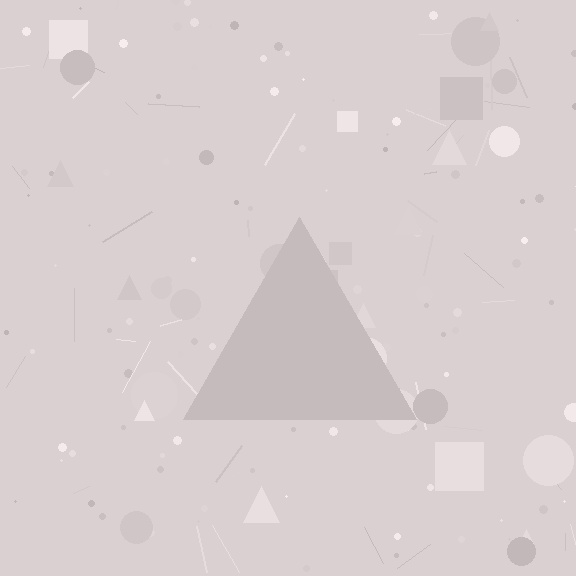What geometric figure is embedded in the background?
A triangle is embedded in the background.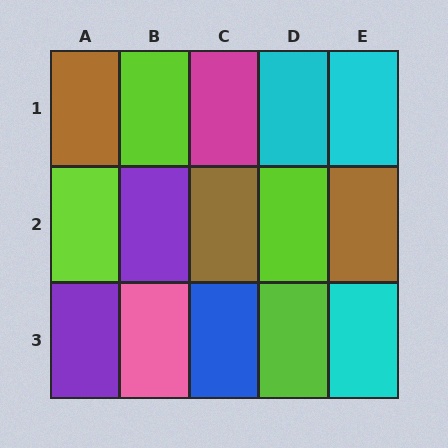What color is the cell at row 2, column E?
Brown.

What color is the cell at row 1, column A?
Brown.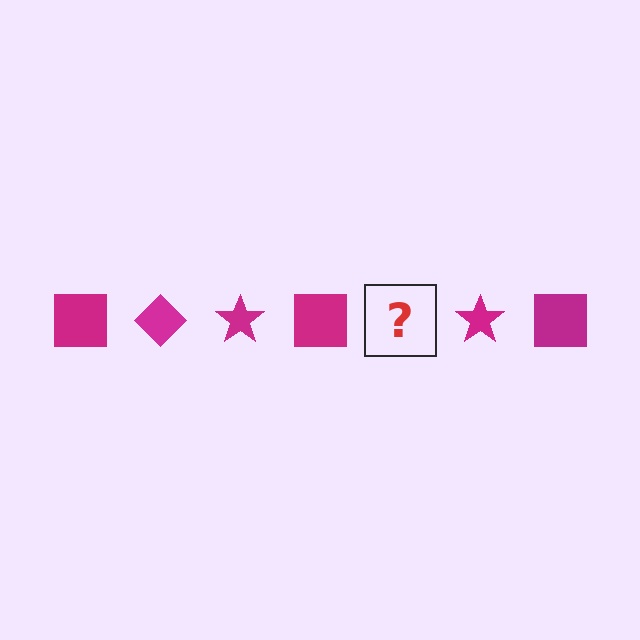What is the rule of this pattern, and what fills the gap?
The rule is that the pattern cycles through square, diamond, star shapes in magenta. The gap should be filled with a magenta diamond.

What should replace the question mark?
The question mark should be replaced with a magenta diamond.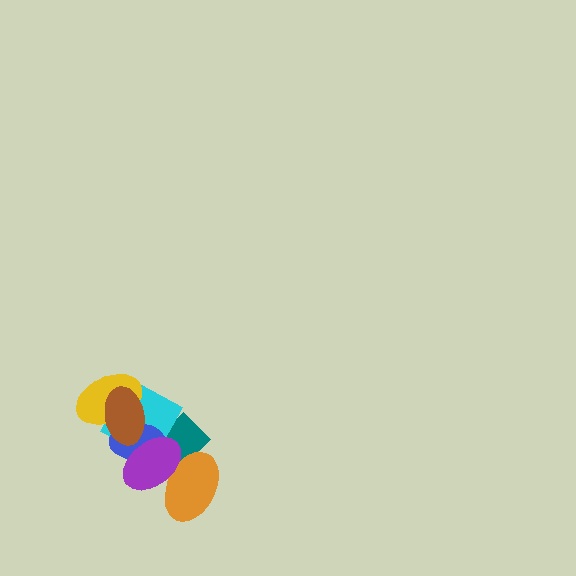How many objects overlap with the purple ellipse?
5 objects overlap with the purple ellipse.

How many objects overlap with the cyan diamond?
5 objects overlap with the cyan diamond.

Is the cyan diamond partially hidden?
Yes, it is partially covered by another shape.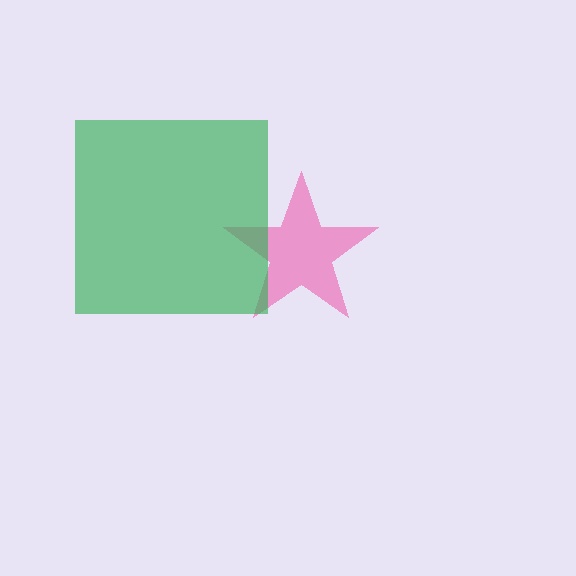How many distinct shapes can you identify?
There are 2 distinct shapes: a pink star, a green square.